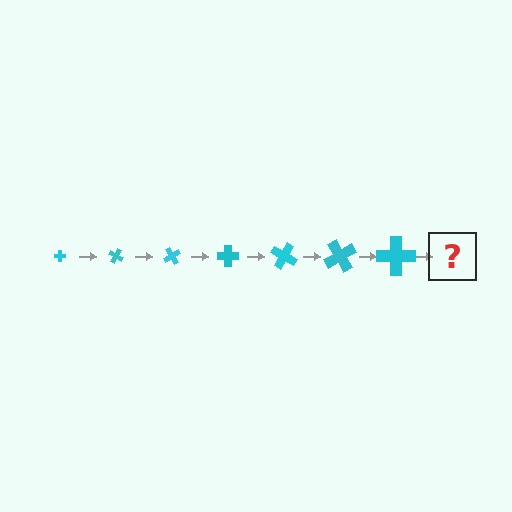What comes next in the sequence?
The next element should be a cross, larger than the previous one and rotated 210 degrees from the start.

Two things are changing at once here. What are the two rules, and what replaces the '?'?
The two rules are that the cross grows larger each step and it rotates 30 degrees each step. The '?' should be a cross, larger than the previous one and rotated 210 degrees from the start.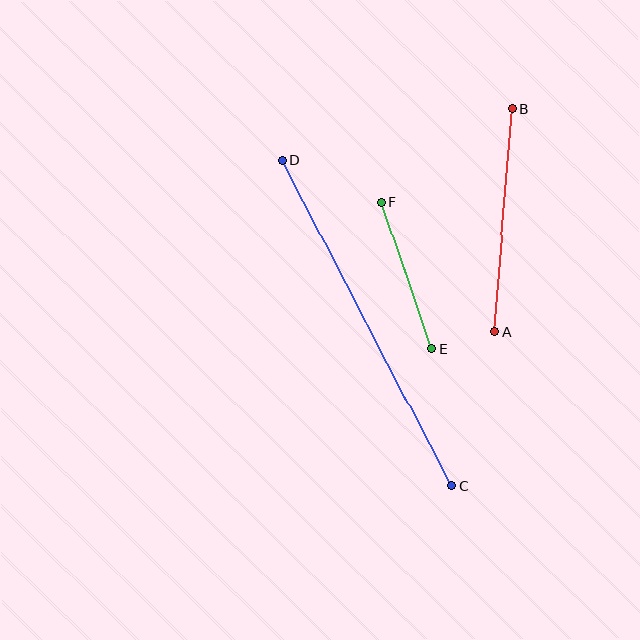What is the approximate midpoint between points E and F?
The midpoint is at approximately (407, 276) pixels.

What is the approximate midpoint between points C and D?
The midpoint is at approximately (367, 323) pixels.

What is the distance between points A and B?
The distance is approximately 224 pixels.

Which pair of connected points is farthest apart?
Points C and D are farthest apart.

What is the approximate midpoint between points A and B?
The midpoint is at approximately (503, 220) pixels.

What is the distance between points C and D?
The distance is approximately 367 pixels.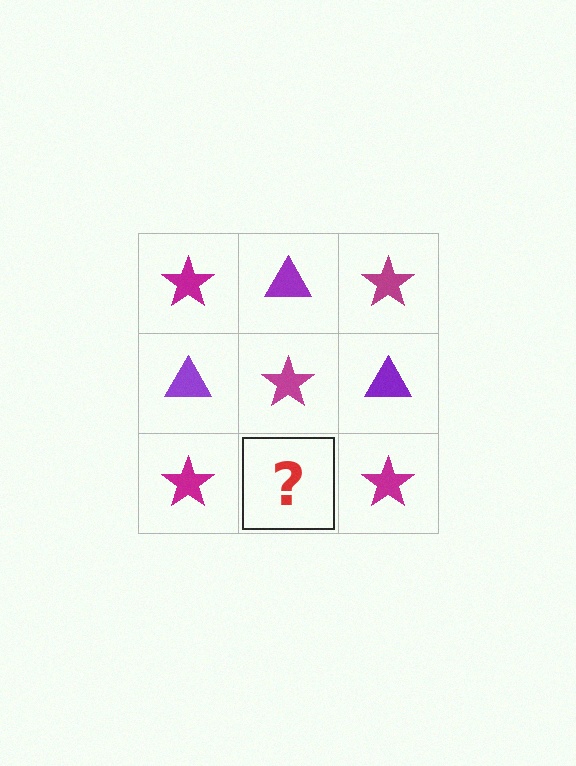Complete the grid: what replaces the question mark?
The question mark should be replaced with a purple triangle.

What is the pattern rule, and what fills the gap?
The rule is that it alternates magenta star and purple triangle in a checkerboard pattern. The gap should be filled with a purple triangle.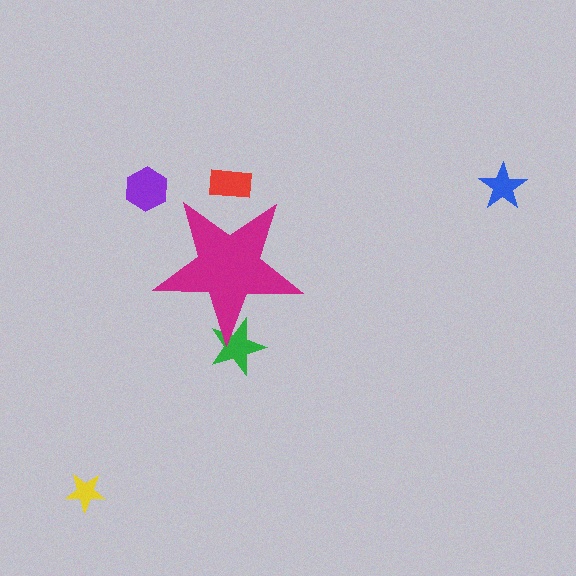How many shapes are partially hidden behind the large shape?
2 shapes are partially hidden.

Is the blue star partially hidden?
No, the blue star is fully visible.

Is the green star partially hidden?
Yes, the green star is partially hidden behind the magenta star.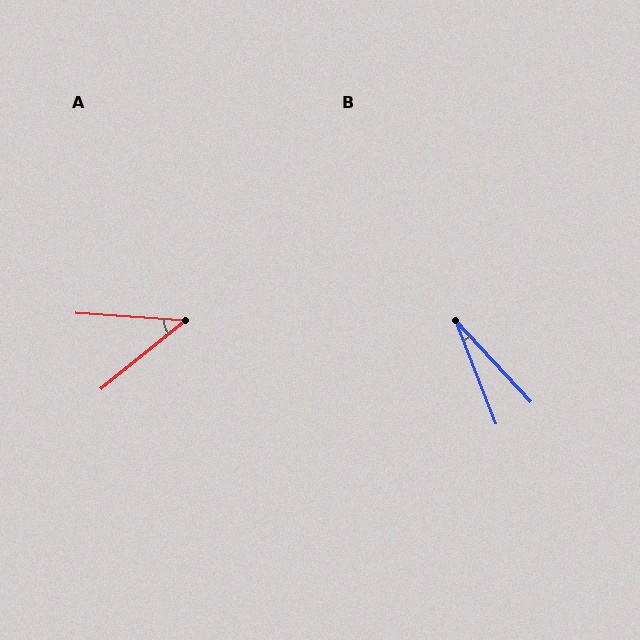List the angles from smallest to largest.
B (21°), A (43°).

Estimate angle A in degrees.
Approximately 43 degrees.